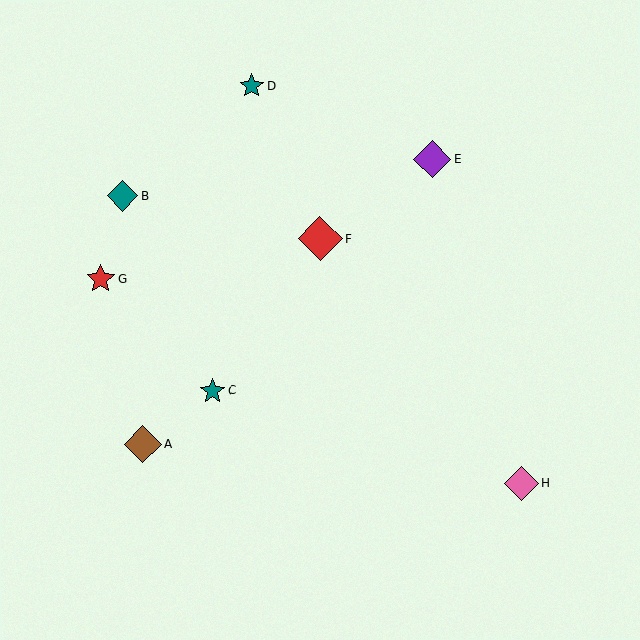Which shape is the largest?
The red diamond (labeled F) is the largest.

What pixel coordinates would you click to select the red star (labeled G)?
Click at (100, 279) to select the red star G.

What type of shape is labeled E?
Shape E is a purple diamond.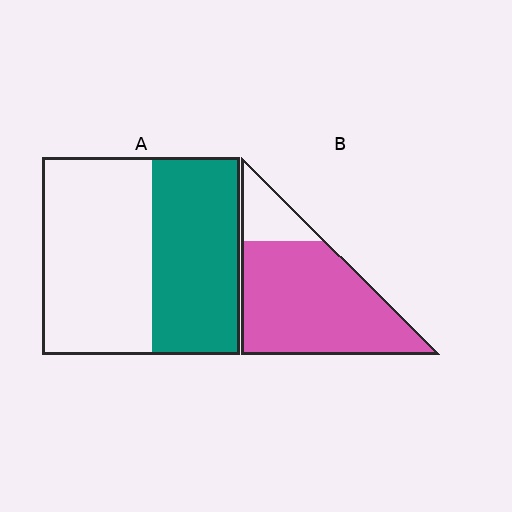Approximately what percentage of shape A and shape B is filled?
A is approximately 45% and B is approximately 80%.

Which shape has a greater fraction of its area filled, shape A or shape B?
Shape B.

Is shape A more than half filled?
No.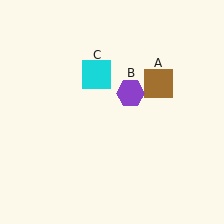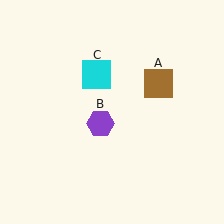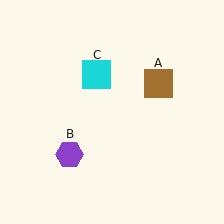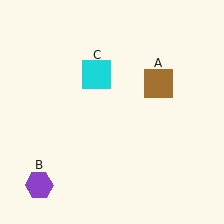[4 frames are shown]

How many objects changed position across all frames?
1 object changed position: purple hexagon (object B).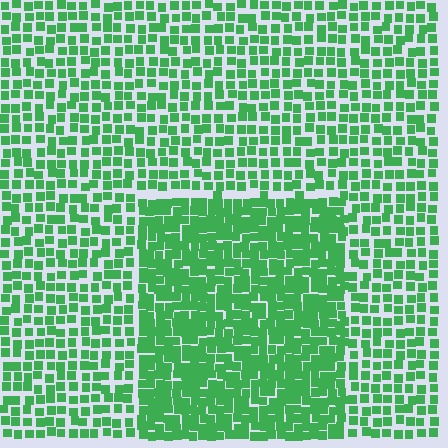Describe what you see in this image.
The image contains small green elements arranged at two different densities. A rectangle-shaped region is visible where the elements are more densely packed than the surrounding area.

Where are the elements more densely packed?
The elements are more densely packed inside the rectangle boundary.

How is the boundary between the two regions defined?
The boundary is defined by a change in element density (approximately 1.7x ratio). All elements are the same color, size, and shape.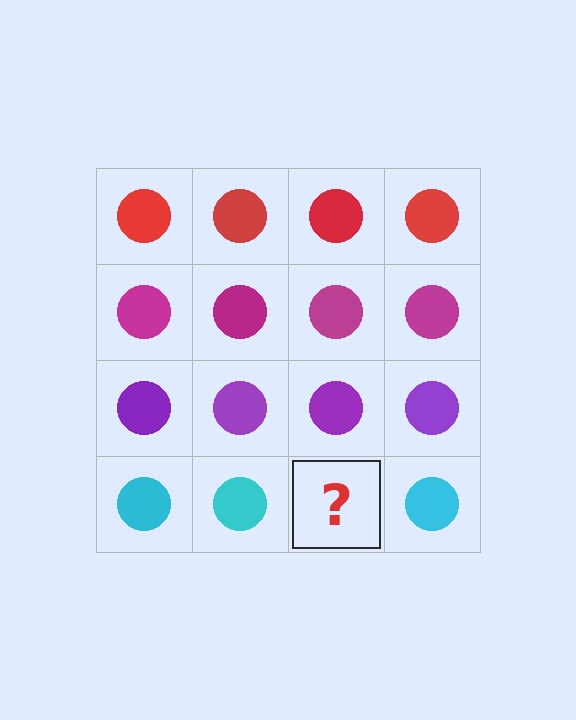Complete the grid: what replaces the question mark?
The question mark should be replaced with a cyan circle.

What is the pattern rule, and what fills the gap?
The rule is that each row has a consistent color. The gap should be filled with a cyan circle.